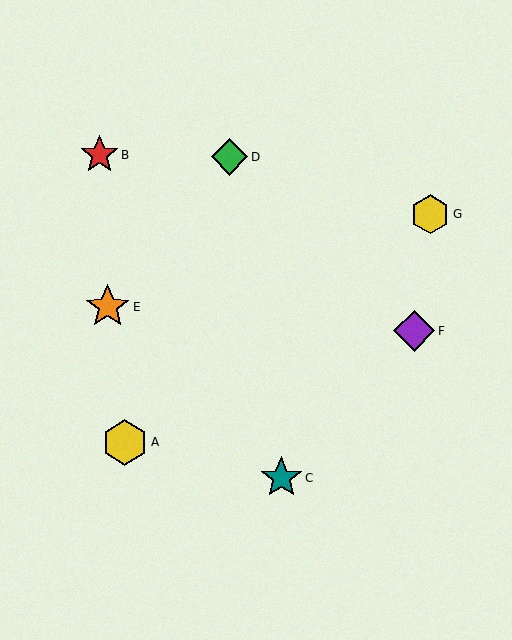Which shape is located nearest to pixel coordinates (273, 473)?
The teal star (labeled C) at (281, 478) is nearest to that location.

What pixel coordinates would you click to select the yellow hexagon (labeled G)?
Click at (430, 214) to select the yellow hexagon G.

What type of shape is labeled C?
Shape C is a teal star.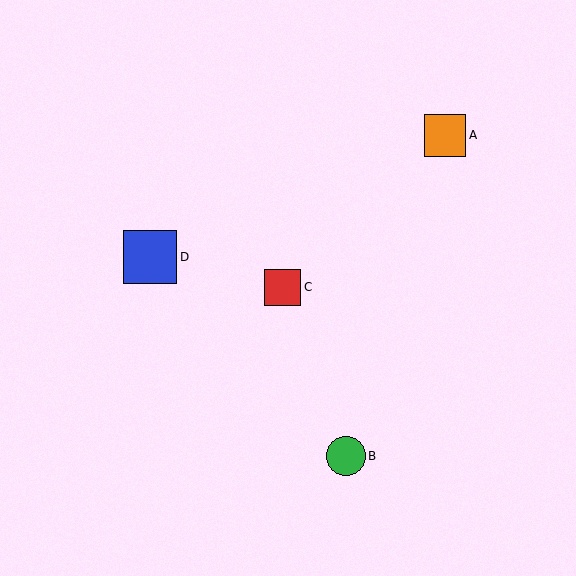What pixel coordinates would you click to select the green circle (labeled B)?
Click at (346, 456) to select the green circle B.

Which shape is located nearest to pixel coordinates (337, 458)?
The green circle (labeled B) at (346, 456) is nearest to that location.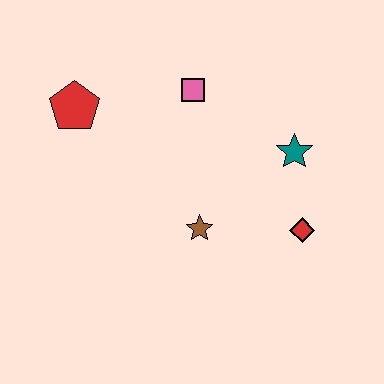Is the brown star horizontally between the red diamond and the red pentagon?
Yes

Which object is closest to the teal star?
The red diamond is closest to the teal star.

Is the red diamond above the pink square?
No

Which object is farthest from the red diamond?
The red pentagon is farthest from the red diamond.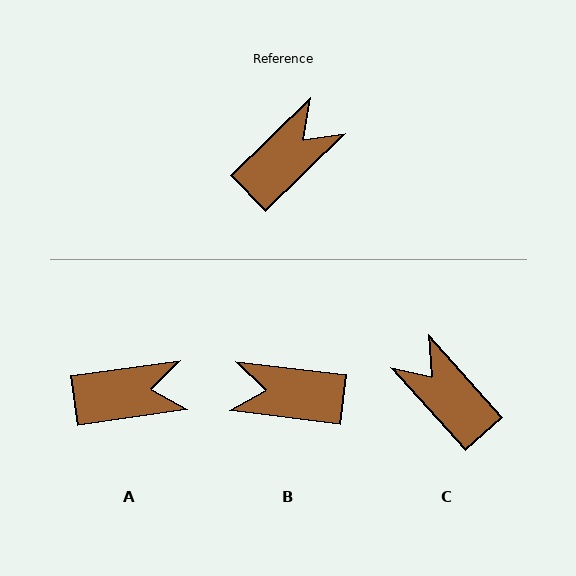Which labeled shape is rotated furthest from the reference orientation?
B, about 129 degrees away.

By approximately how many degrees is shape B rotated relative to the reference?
Approximately 129 degrees counter-clockwise.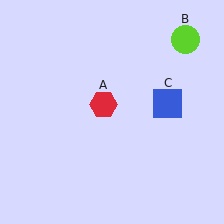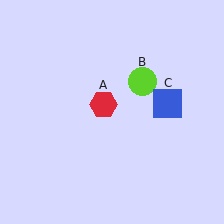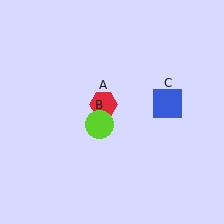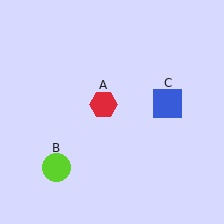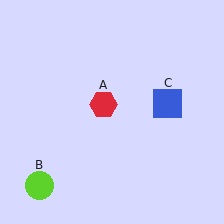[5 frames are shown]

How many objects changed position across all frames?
1 object changed position: lime circle (object B).